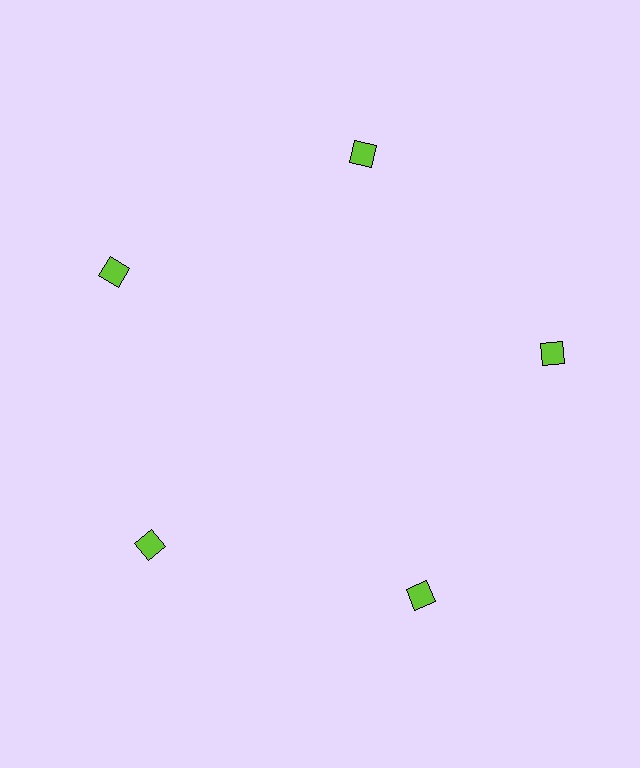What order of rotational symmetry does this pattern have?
This pattern has 5-fold rotational symmetry.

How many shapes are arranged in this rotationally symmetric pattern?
There are 5 shapes, arranged in 5 groups of 1.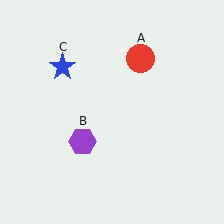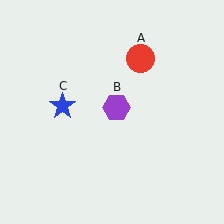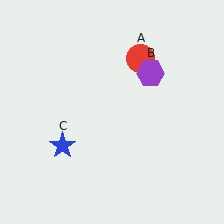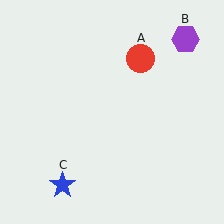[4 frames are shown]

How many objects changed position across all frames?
2 objects changed position: purple hexagon (object B), blue star (object C).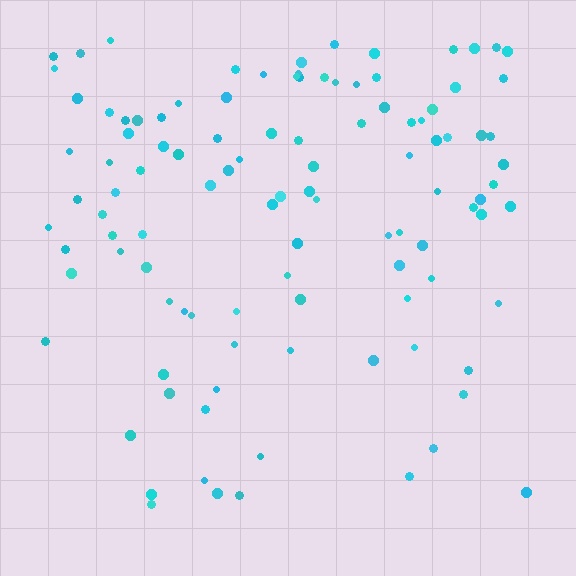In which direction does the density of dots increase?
From bottom to top, with the top side densest.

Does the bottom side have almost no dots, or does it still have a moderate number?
Still a moderate number, just noticeably fewer than the top.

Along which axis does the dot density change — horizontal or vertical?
Vertical.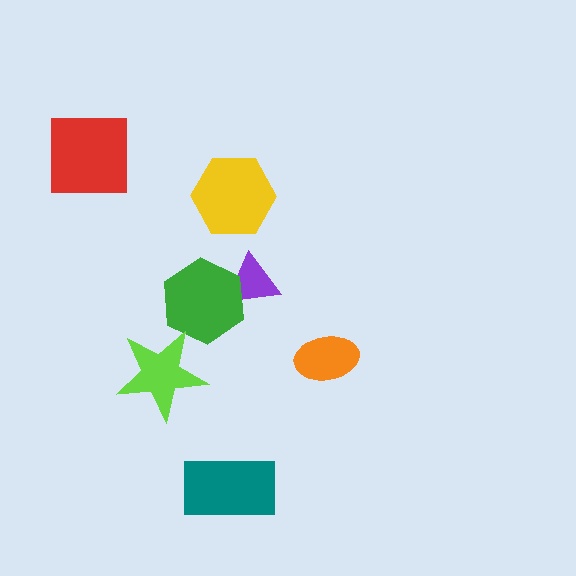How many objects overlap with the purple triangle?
1 object overlaps with the purple triangle.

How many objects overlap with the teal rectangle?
0 objects overlap with the teal rectangle.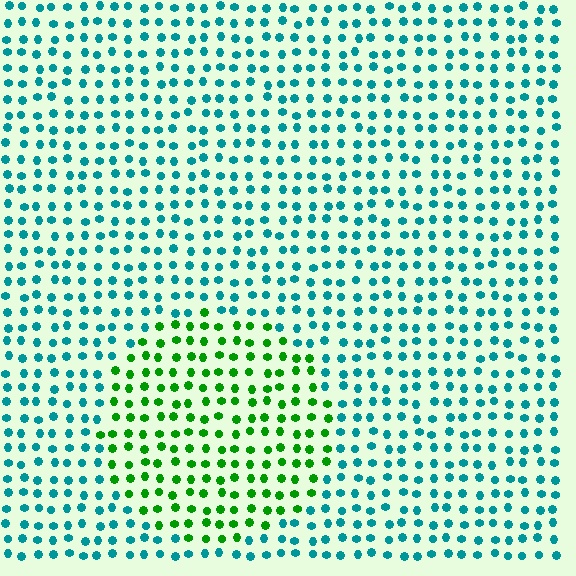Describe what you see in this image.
The image is filled with small teal elements in a uniform arrangement. A circle-shaped region is visible where the elements are tinted to a slightly different hue, forming a subtle color boundary.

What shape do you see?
I see a circle.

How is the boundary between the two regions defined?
The boundary is defined purely by a slight shift in hue (about 60 degrees). Spacing, size, and orientation are identical on both sides.